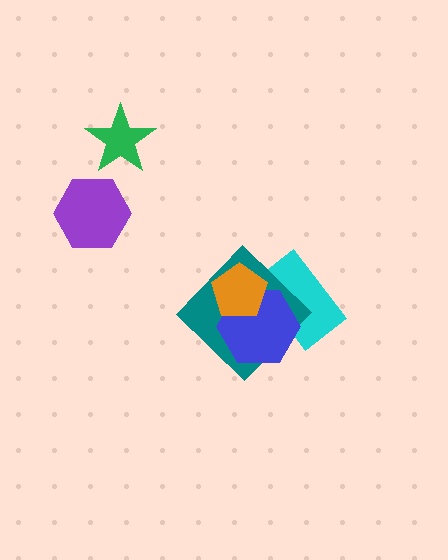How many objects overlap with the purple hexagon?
0 objects overlap with the purple hexagon.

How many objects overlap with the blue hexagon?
3 objects overlap with the blue hexagon.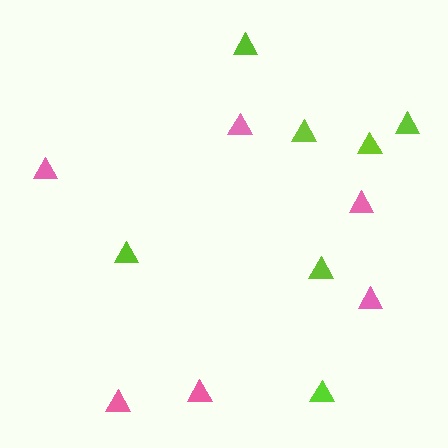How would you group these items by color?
There are 2 groups: one group of pink triangles (6) and one group of lime triangles (7).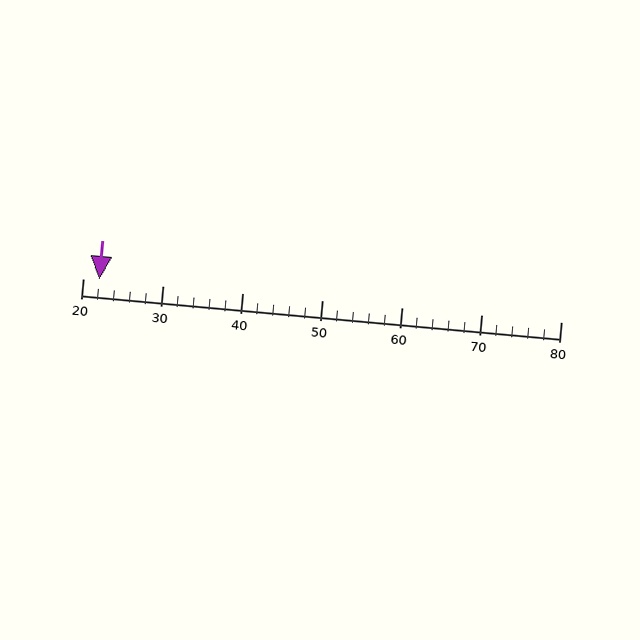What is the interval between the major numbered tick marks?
The major tick marks are spaced 10 units apart.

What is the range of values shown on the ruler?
The ruler shows values from 20 to 80.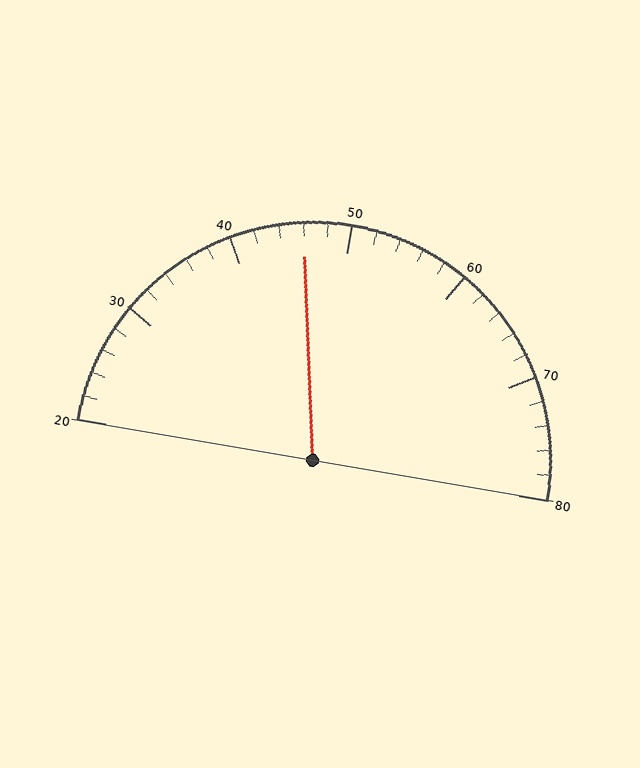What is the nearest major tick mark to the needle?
The nearest major tick mark is 50.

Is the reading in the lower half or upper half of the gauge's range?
The reading is in the lower half of the range (20 to 80).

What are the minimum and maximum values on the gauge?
The gauge ranges from 20 to 80.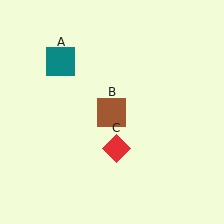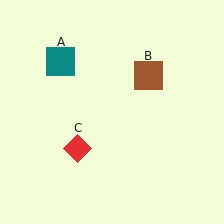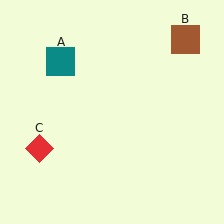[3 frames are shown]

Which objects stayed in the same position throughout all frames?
Teal square (object A) remained stationary.